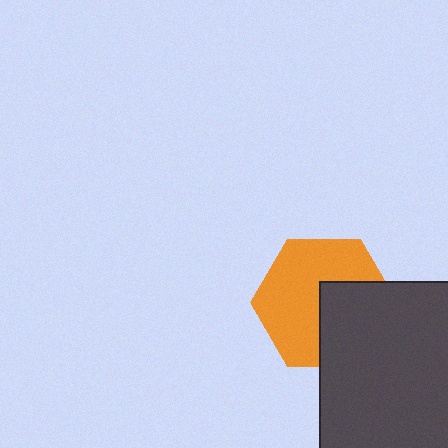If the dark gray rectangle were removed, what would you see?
You would see the complete orange hexagon.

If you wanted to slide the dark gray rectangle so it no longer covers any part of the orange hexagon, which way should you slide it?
Slide it toward the lower-right — that is the most direct way to separate the two shapes.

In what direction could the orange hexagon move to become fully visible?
The orange hexagon could move toward the upper-left. That would shift it out from behind the dark gray rectangle entirely.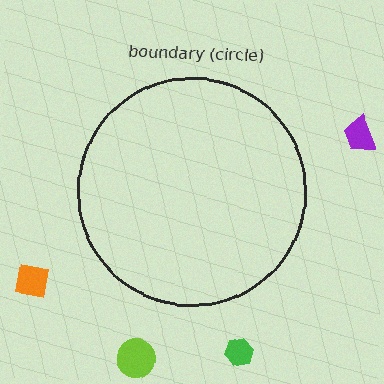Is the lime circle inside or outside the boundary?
Outside.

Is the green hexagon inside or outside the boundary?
Outside.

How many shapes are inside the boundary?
0 inside, 4 outside.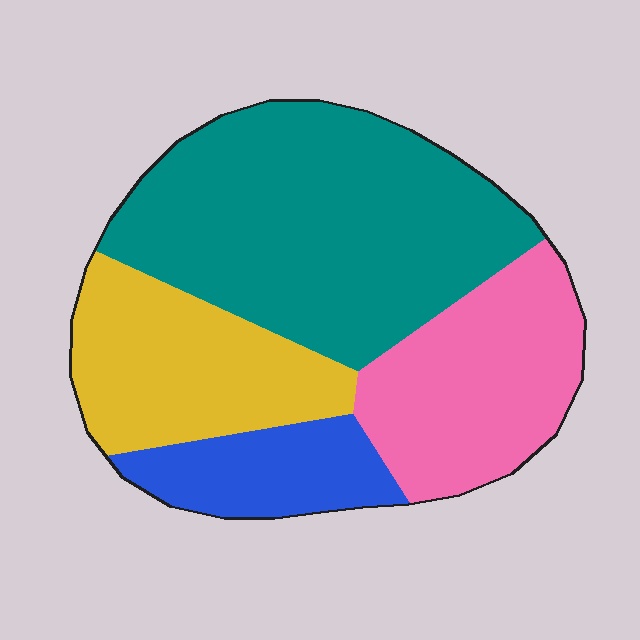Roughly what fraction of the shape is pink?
Pink takes up between a sixth and a third of the shape.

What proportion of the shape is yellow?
Yellow covers about 20% of the shape.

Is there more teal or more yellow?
Teal.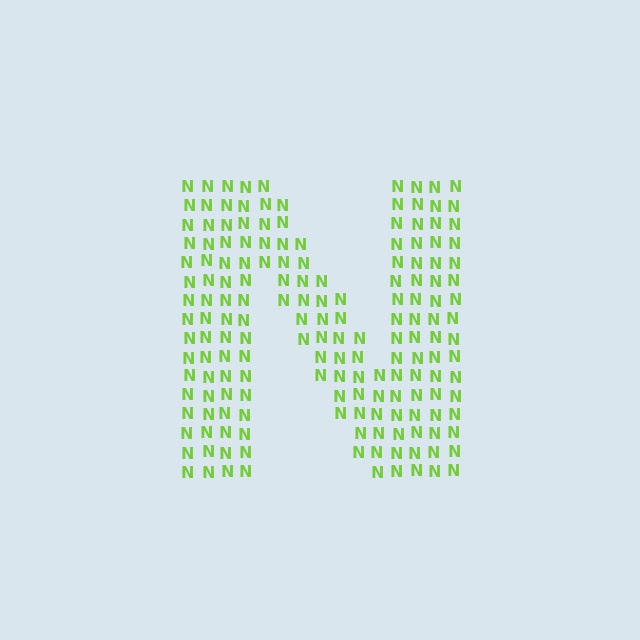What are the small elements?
The small elements are letter N's.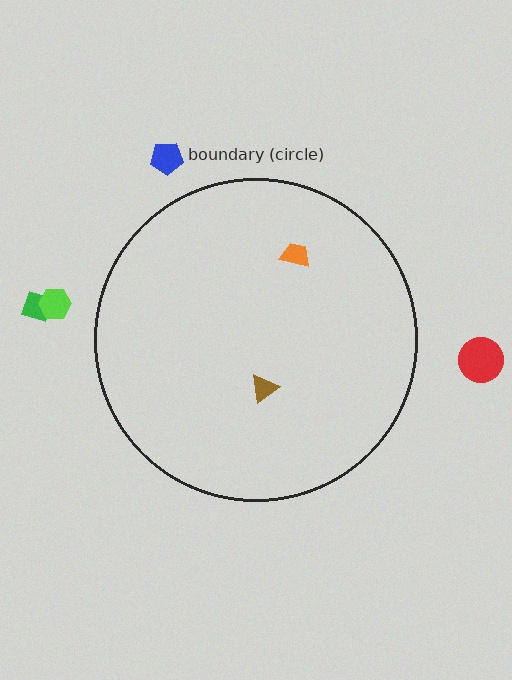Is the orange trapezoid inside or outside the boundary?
Inside.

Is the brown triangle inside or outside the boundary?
Inside.